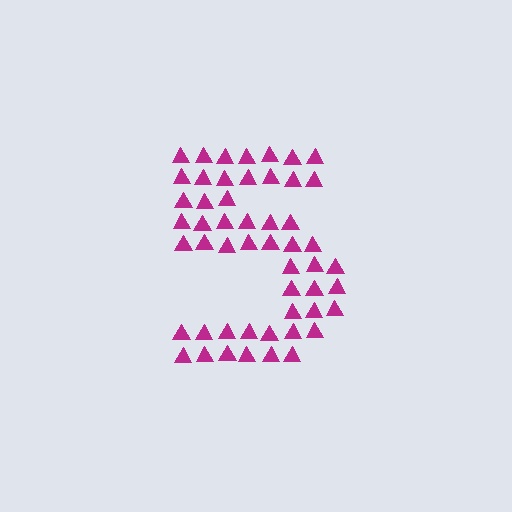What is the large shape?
The large shape is the digit 5.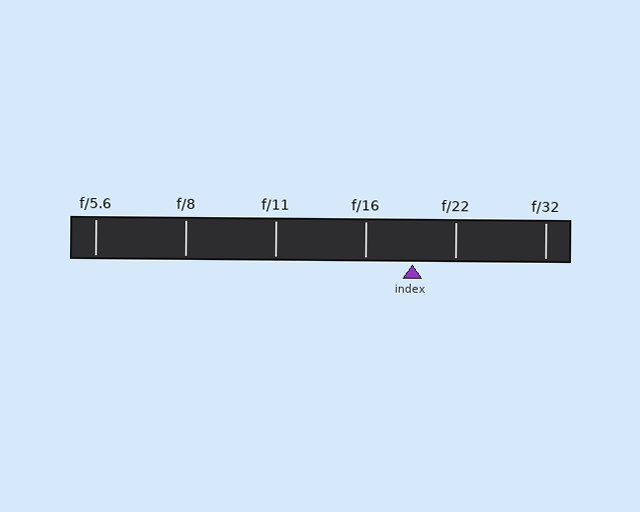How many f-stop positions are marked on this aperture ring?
There are 6 f-stop positions marked.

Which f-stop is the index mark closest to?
The index mark is closest to f/22.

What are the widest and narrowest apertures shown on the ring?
The widest aperture shown is f/5.6 and the narrowest is f/32.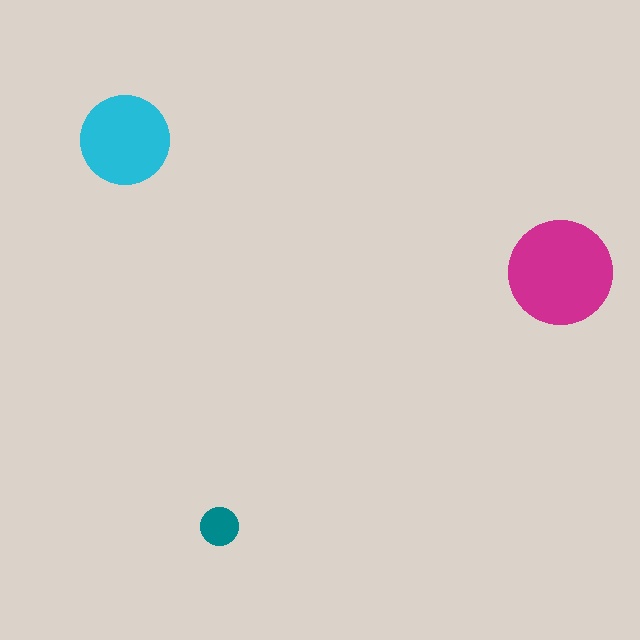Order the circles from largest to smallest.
the magenta one, the cyan one, the teal one.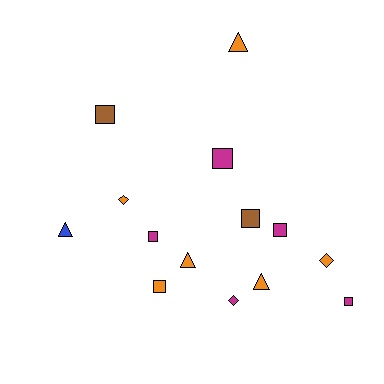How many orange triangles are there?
There are 3 orange triangles.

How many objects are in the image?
There are 14 objects.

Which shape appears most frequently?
Square, with 7 objects.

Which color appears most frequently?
Orange, with 6 objects.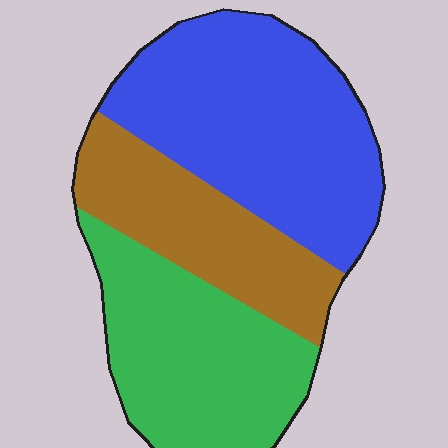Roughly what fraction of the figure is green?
Green takes up about one third (1/3) of the figure.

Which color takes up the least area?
Brown, at roughly 25%.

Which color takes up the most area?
Blue, at roughly 45%.